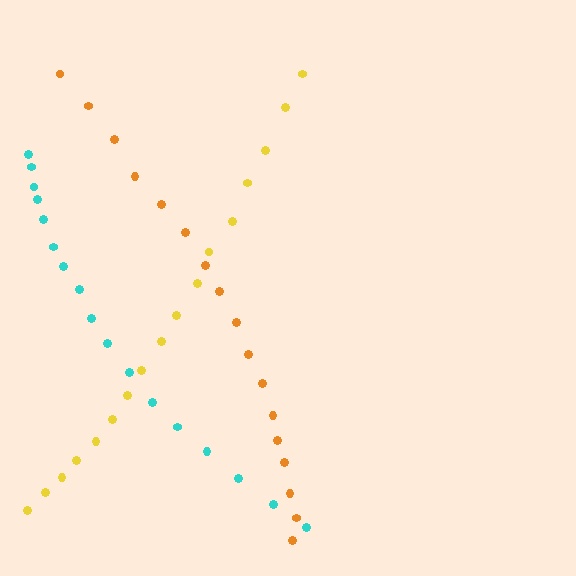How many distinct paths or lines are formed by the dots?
There are 3 distinct paths.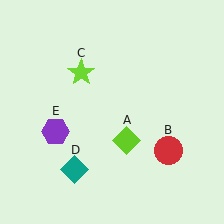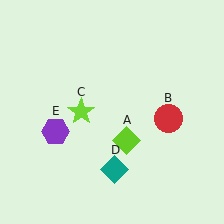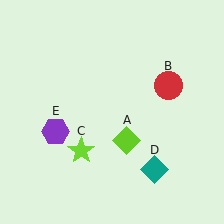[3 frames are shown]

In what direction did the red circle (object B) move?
The red circle (object B) moved up.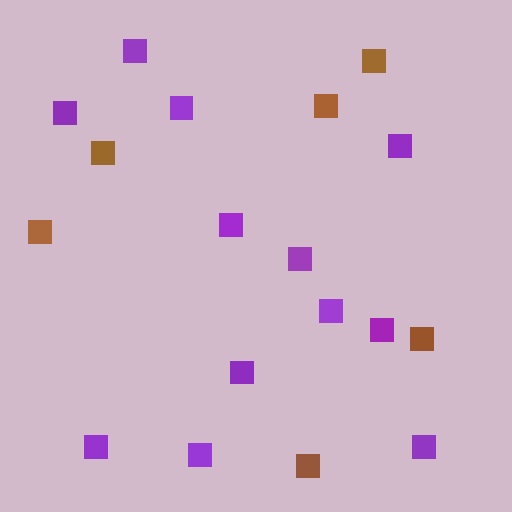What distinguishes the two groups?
There are 2 groups: one group of brown squares (6) and one group of purple squares (12).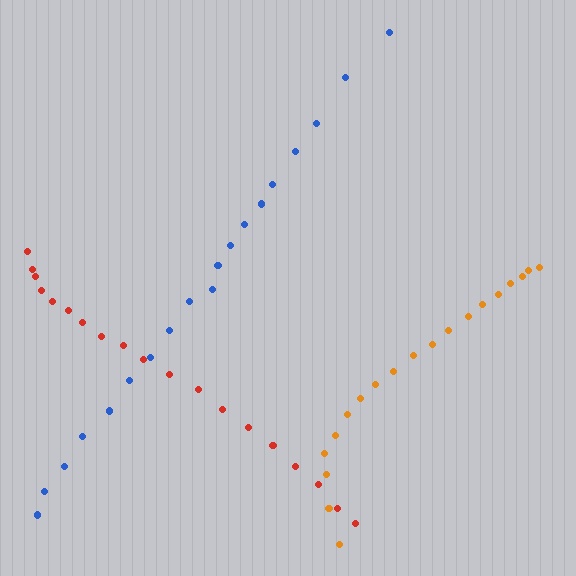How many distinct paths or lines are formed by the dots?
There are 3 distinct paths.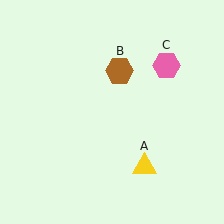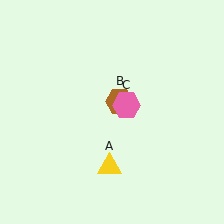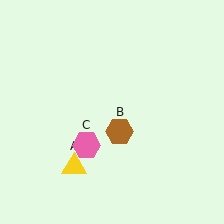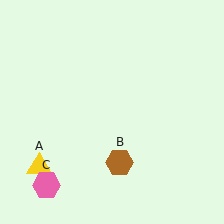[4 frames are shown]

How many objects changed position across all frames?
3 objects changed position: yellow triangle (object A), brown hexagon (object B), pink hexagon (object C).